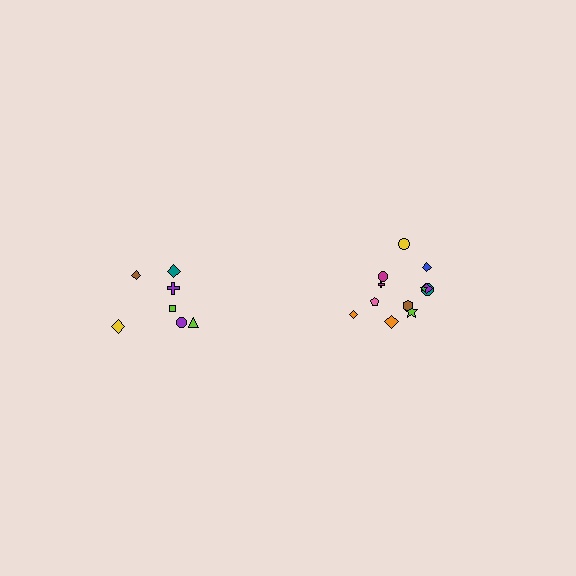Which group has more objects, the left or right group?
The right group.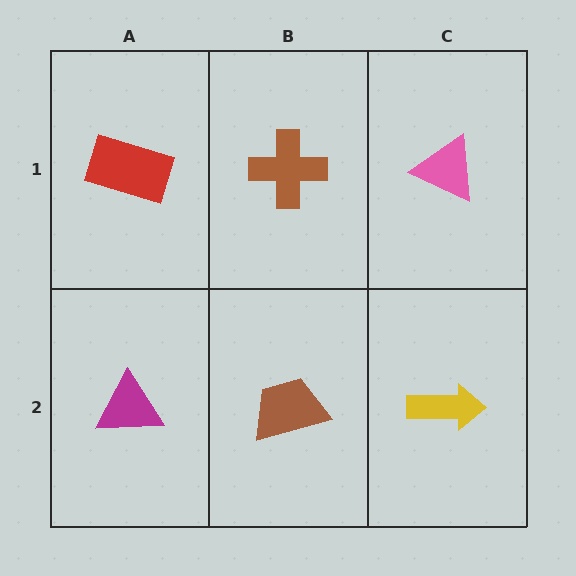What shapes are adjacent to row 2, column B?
A brown cross (row 1, column B), a magenta triangle (row 2, column A), a yellow arrow (row 2, column C).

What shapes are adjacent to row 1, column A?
A magenta triangle (row 2, column A), a brown cross (row 1, column B).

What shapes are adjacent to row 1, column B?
A brown trapezoid (row 2, column B), a red rectangle (row 1, column A), a pink triangle (row 1, column C).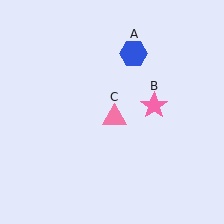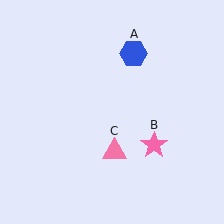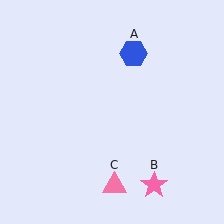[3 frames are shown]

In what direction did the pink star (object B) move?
The pink star (object B) moved down.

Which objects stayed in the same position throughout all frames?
Blue hexagon (object A) remained stationary.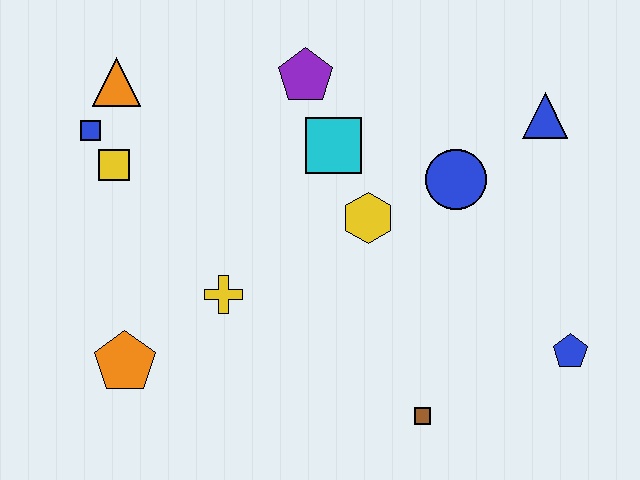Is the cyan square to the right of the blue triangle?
No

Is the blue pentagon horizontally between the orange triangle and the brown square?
No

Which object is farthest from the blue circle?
The orange pentagon is farthest from the blue circle.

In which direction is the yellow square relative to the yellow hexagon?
The yellow square is to the left of the yellow hexagon.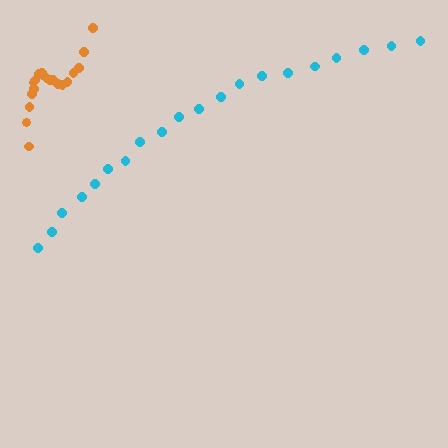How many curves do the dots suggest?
There are 2 distinct paths.